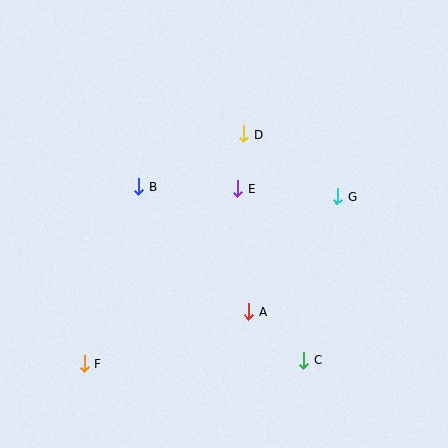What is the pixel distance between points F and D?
The distance between F and D is 279 pixels.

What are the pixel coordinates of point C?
Point C is at (304, 360).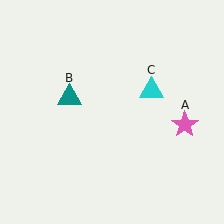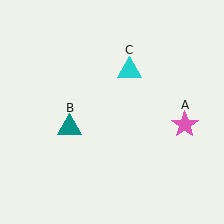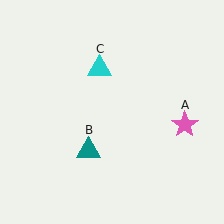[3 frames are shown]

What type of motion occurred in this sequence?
The teal triangle (object B), cyan triangle (object C) rotated counterclockwise around the center of the scene.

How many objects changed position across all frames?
2 objects changed position: teal triangle (object B), cyan triangle (object C).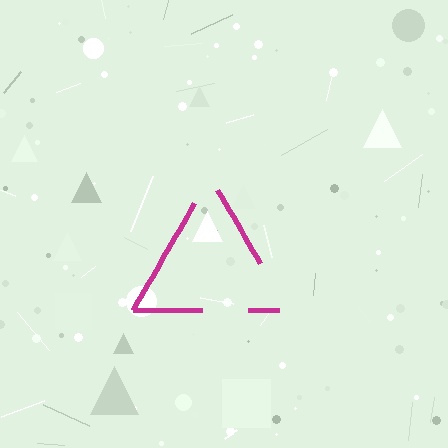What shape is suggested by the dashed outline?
The dashed outline suggests a triangle.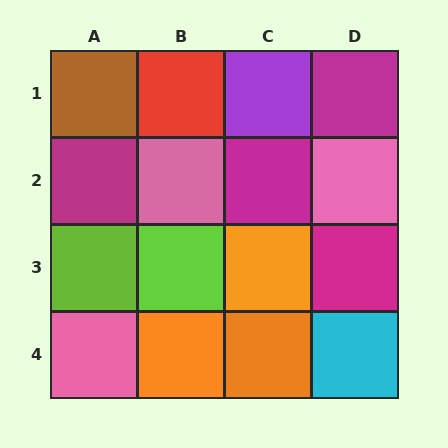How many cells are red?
1 cell is red.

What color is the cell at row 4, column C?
Orange.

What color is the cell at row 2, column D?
Pink.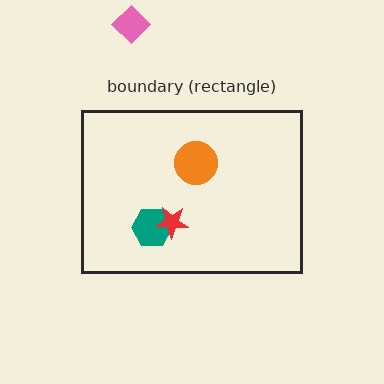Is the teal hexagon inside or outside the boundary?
Inside.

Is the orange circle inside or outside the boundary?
Inside.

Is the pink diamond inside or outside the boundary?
Outside.